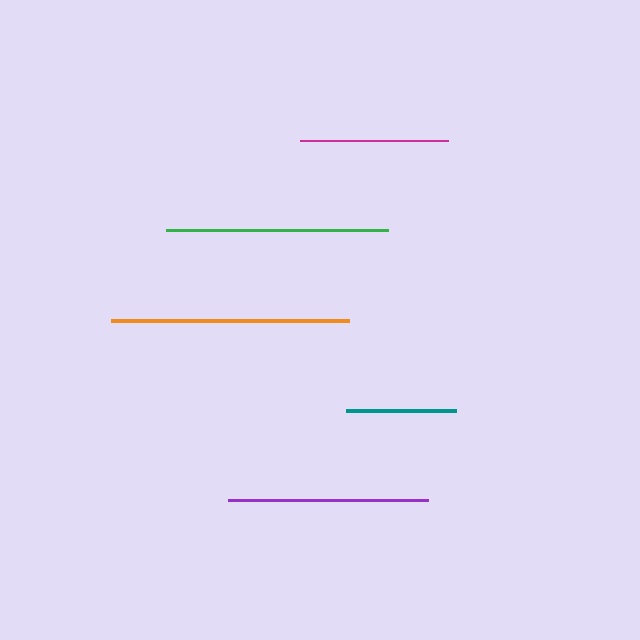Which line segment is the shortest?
The teal line is the shortest at approximately 110 pixels.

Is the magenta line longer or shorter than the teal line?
The magenta line is longer than the teal line.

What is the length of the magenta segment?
The magenta segment is approximately 148 pixels long.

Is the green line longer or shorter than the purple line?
The green line is longer than the purple line.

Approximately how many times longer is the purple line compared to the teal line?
The purple line is approximately 1.8 times the length of the teal line.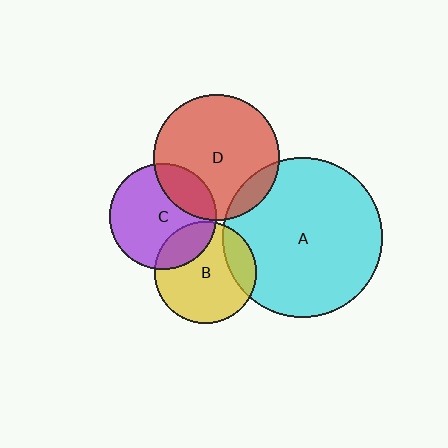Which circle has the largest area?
Circle A (cyan).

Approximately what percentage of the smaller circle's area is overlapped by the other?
Approximately 10%.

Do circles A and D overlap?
Yes.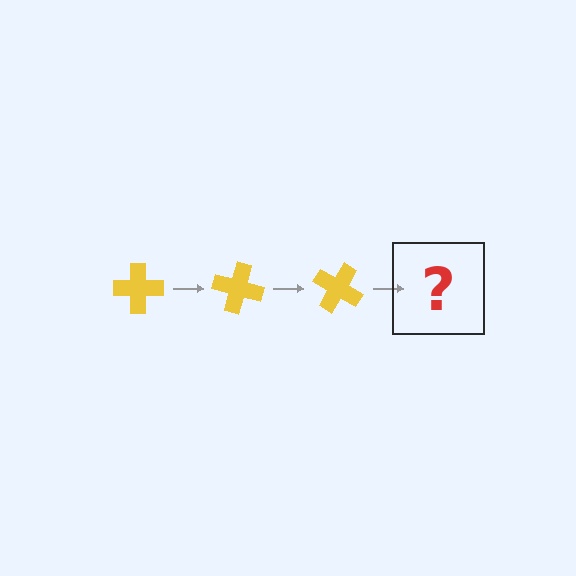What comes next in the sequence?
The next element should be a yellow cross rotated 45 degrees.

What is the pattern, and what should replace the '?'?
The pattern is that the cross rotates 15 degrees each step. The '?' should be a yellow cross rotated 45 degrees.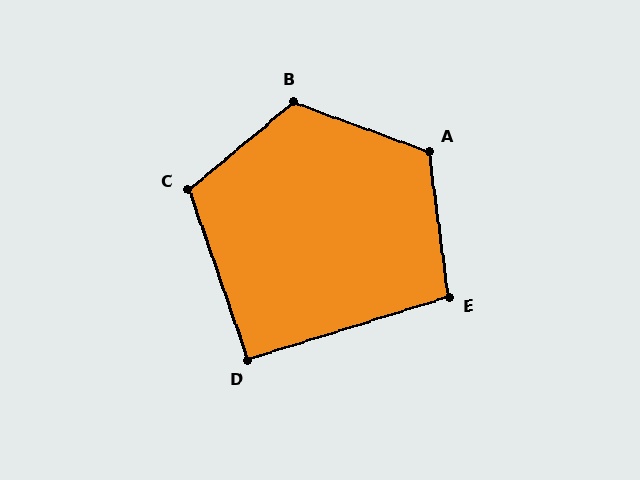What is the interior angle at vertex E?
Approximately 100 degrees (obtuse).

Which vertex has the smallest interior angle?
D, at approximately 92 degrees.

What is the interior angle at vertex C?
Approximately 111 degrees (obtuse).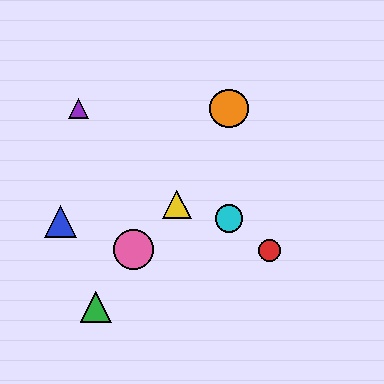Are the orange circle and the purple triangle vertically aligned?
No, the orange circle is at x≈229 and the purple triangle is at x≈79.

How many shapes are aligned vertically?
2 shapes (the orange circle, the cyan circle) are aligned vertically.